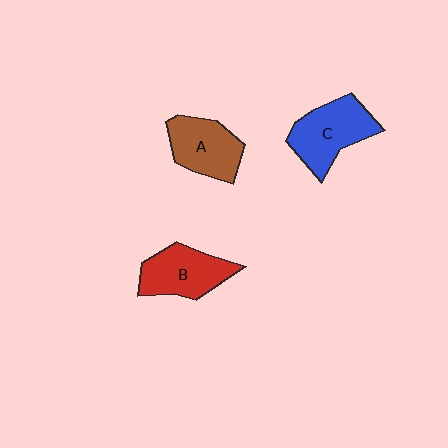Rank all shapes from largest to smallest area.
From largest to smallest: C (blue), B (red), A (brown).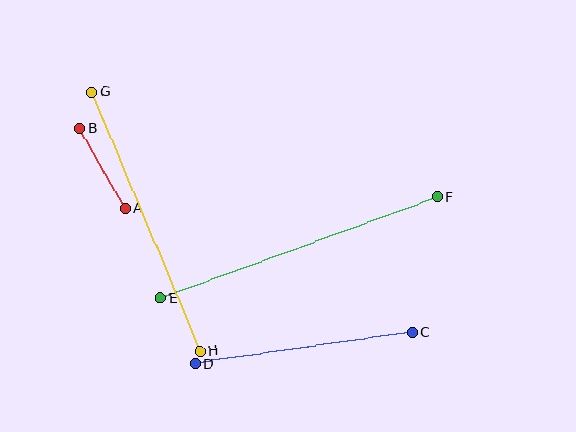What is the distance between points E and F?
The distance is approximately 295 pixels.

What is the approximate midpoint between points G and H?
The midpoint is at approximately (146, 222) pixels.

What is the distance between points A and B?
The distance is approximately 92 pixels.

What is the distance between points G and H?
The distance is approximately 281 pixels.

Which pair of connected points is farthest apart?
Points E and F are farthest apart.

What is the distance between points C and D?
The distance is approximately 220 pixels.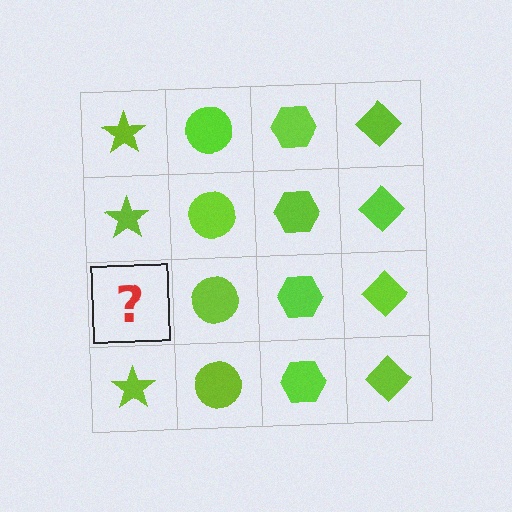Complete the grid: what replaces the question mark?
The question mark should be replaced with a lime star.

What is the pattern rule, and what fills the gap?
The rule is that each column has a consistent shape. The gap should be filled with a lime star.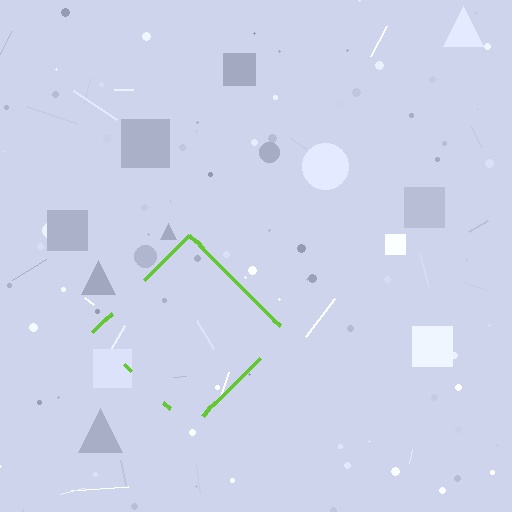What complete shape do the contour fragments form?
The contour fragments form a diamond.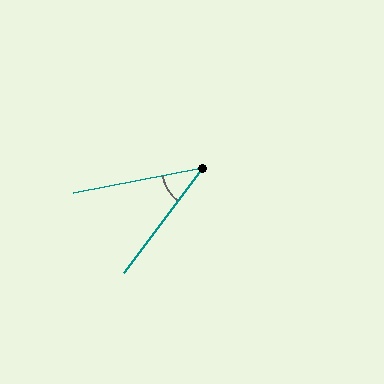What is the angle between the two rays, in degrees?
Approximately 42 degrees.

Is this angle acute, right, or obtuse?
It is acute.